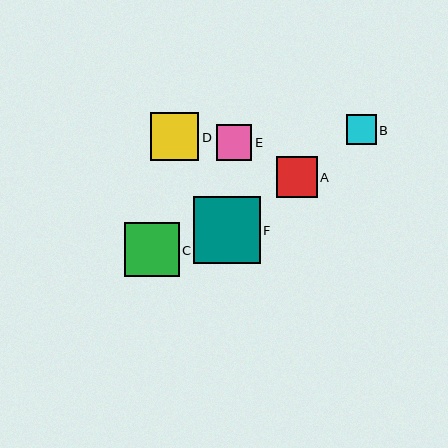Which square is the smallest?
Square B is the smallest with a size of approximately 30 pixels.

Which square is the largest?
Square F is the largest with a size of approximately 66 pixels.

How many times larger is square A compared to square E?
Square A is approximately 1.2 times the size of square E.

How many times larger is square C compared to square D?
Square C is approximately 1.1 times the size of square D.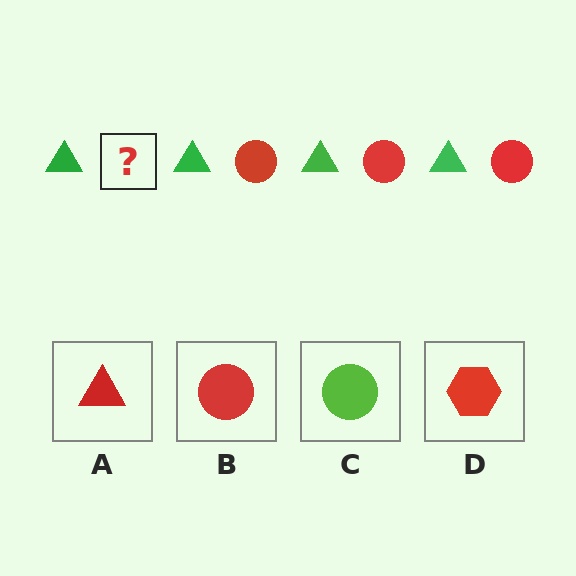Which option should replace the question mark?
Option B.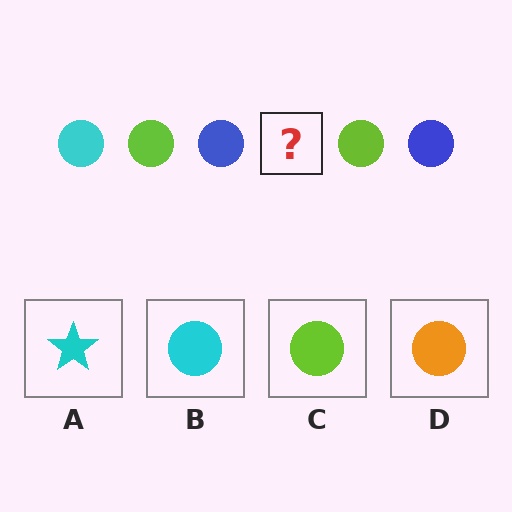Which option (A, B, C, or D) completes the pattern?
B.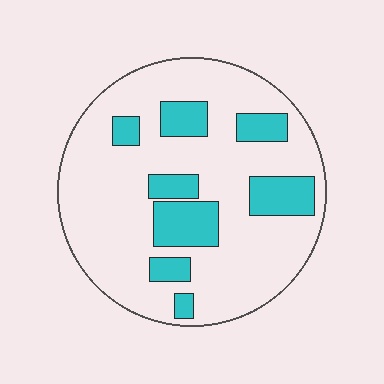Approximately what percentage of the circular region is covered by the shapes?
Approximately 20%.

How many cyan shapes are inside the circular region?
8.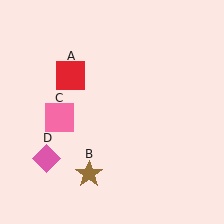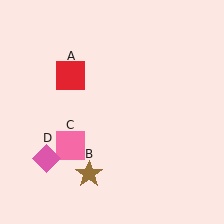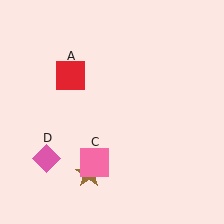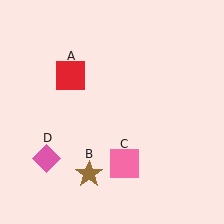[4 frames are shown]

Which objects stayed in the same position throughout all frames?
Red square (object A) and brown star (object B) and pink diamond (object D) remained stationary.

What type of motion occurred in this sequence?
The pink square (object C) rotated counterclockwise around the center of the scene.